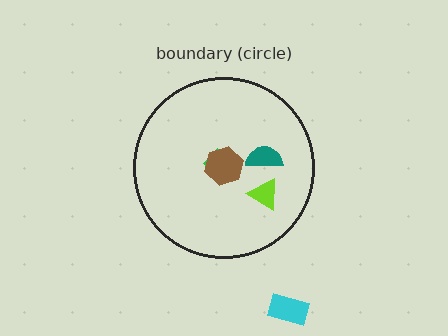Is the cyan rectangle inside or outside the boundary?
Outside.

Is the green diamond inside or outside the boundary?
Inside.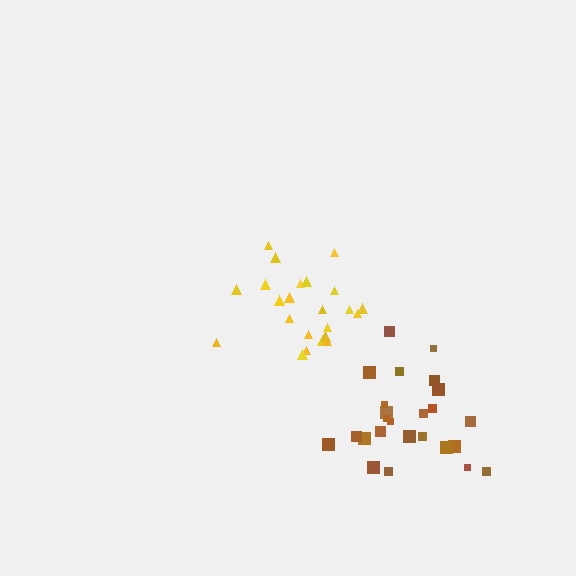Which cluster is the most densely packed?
Yellow.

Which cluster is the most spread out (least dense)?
Brown.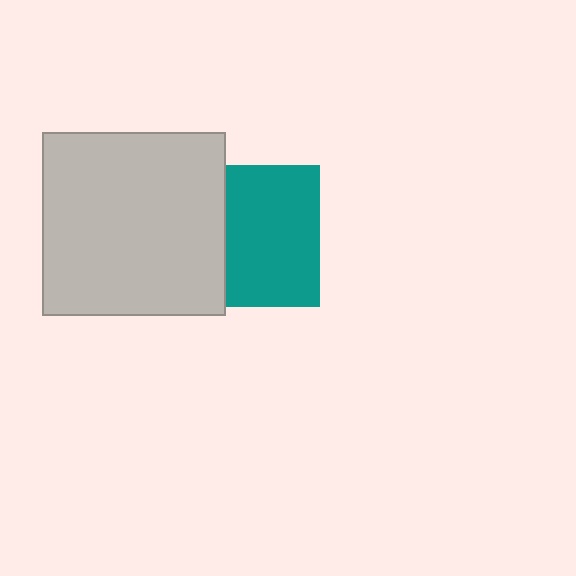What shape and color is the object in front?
The object in front is a light gray square.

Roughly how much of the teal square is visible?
Most of it is visible (roughly 66%).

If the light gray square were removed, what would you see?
You would see the complete teal square.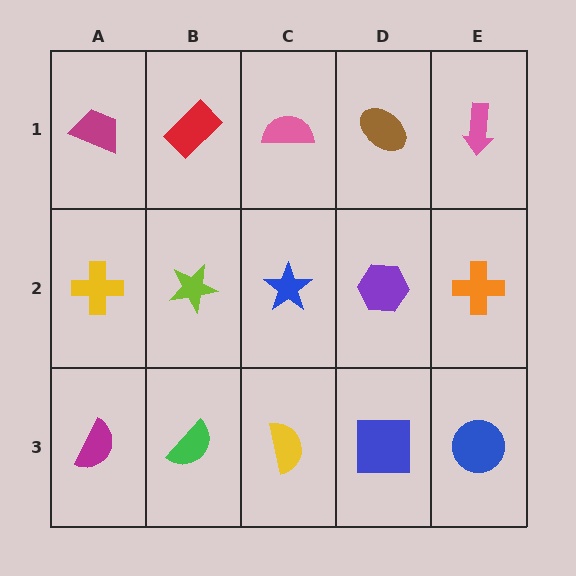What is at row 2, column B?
A lime star.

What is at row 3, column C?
A yellow semicircle.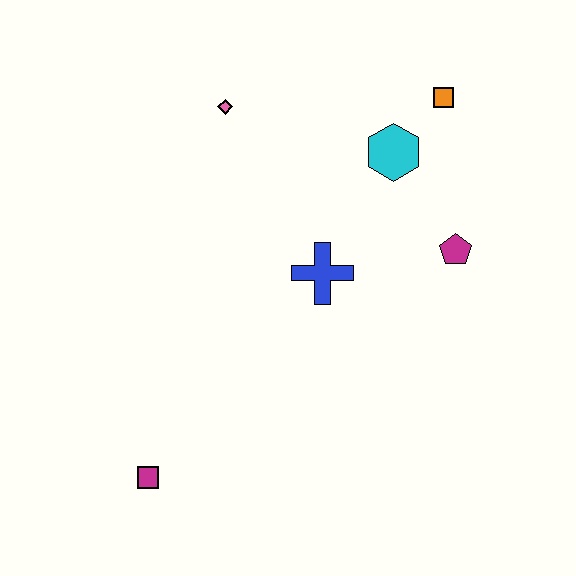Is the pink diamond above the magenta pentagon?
Yes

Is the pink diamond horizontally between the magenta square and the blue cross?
Yes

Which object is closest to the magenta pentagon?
The cyan hexagon is closest to the magenta pentagon.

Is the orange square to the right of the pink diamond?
Yes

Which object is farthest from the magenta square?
The orange square is farthest from the magenta square.